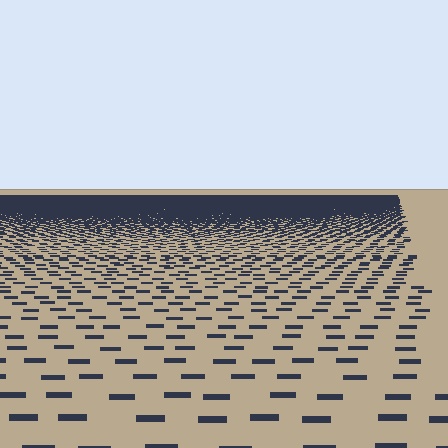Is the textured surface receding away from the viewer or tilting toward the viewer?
The surface is receding away from the viewer. Texture elements get smaller and denser toward the top.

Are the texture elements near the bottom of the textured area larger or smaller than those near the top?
Larger. Near the bottom, elements are closer to the viewer and appear at a bigger on-screen size.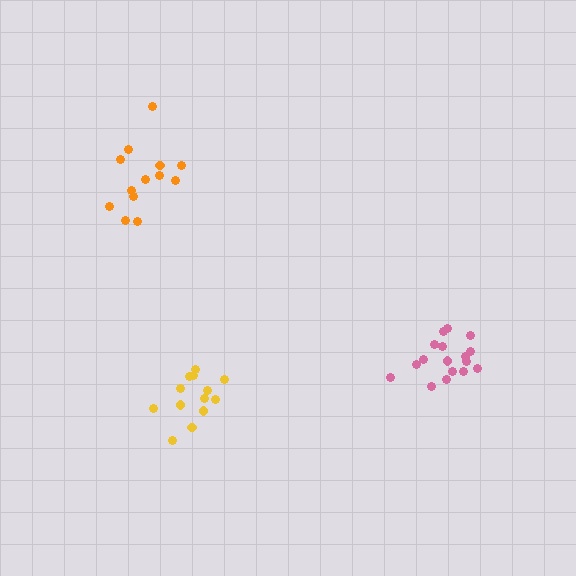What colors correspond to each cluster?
The clusters are colored: pink, orange, yellow.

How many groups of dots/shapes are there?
There are 3 groups.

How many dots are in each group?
Group 1: 17 dots, Group 2: 13 dots, Group 3: 13 dots (43 total).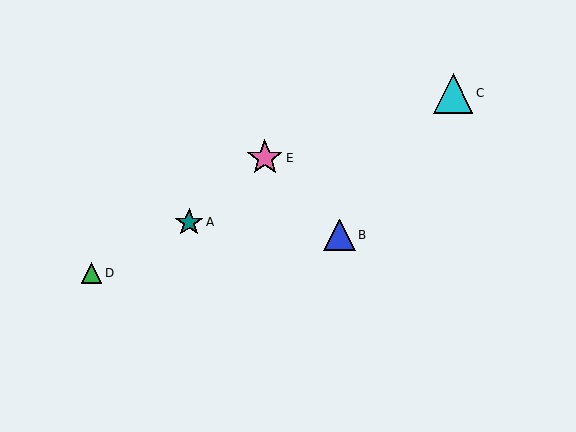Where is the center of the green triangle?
The center of the green triangle is at (92, 273).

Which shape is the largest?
The cyan triangle (labeled C) is the largest.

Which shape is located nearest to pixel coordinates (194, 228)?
The teal star (labeled A) at (189, 222) is nearest to that location.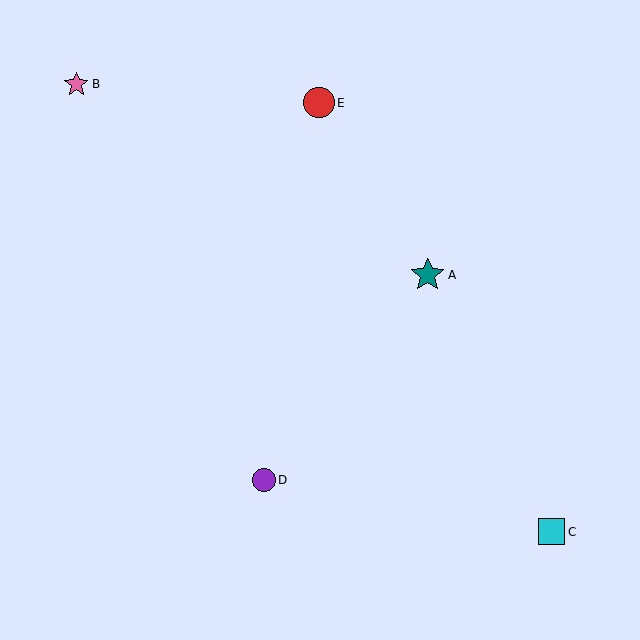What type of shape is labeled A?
Shape A is a teal star.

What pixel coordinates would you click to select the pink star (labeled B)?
Click at (76, 84) to select the pink star B.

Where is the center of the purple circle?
The center of the purple circle is at (264, 480).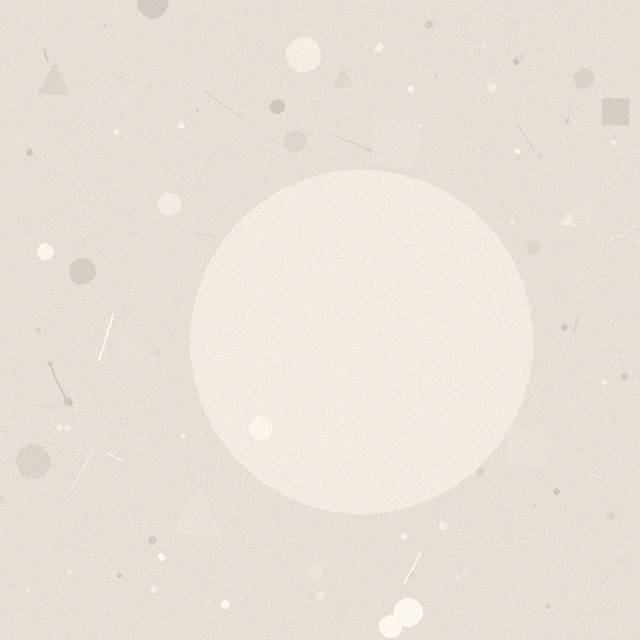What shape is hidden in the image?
A circle is hidden in the image.